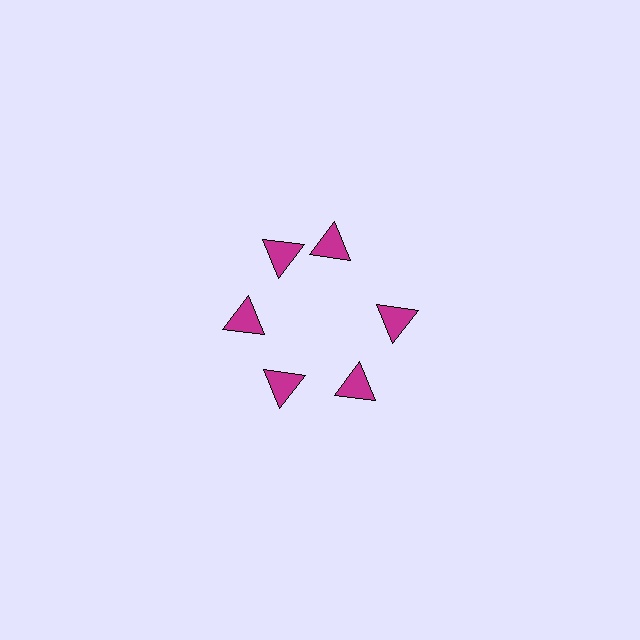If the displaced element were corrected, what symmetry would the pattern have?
It would have 6-fold rotational symmetry — the pattern would map onto itself every 60 degrees.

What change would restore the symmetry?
The symmetry would be restored by rotating it back into even spacing with its neighbors so that all 6 triangles sit at equal angles and equal distance from the center.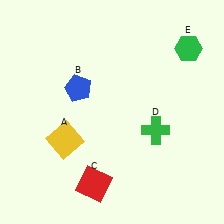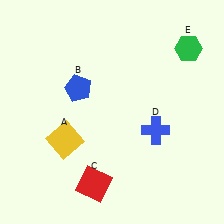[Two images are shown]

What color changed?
The cross (D) changed from green in Image 1 to blue in Image 2.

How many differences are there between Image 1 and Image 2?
There is 1 difference between the two images.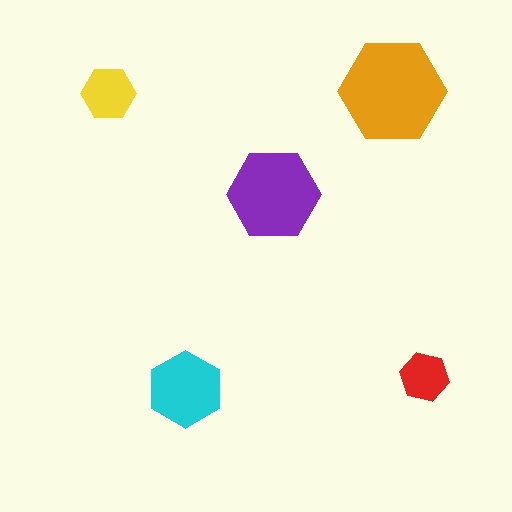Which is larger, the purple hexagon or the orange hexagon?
The orange one.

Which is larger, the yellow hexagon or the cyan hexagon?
The cyan one.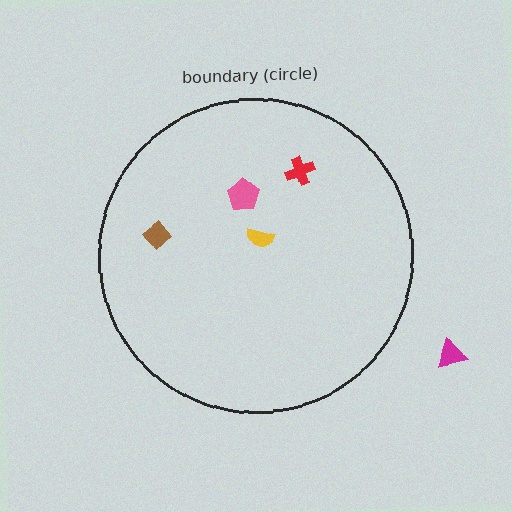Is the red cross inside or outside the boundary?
Inside.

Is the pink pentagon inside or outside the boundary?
Inside.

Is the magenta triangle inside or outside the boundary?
Outside.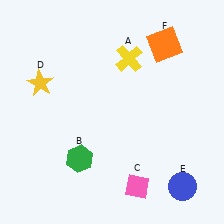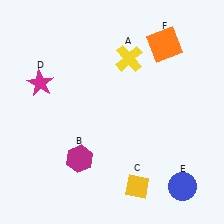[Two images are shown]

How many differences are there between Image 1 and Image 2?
There are 3 differences between the two images.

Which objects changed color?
B changed from green to magenta. C changed from pink to yellow. D changed from yellow to magenta.